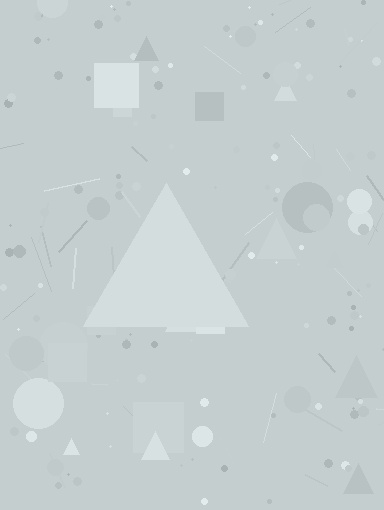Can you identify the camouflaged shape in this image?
The camouflaged shape is a triangle.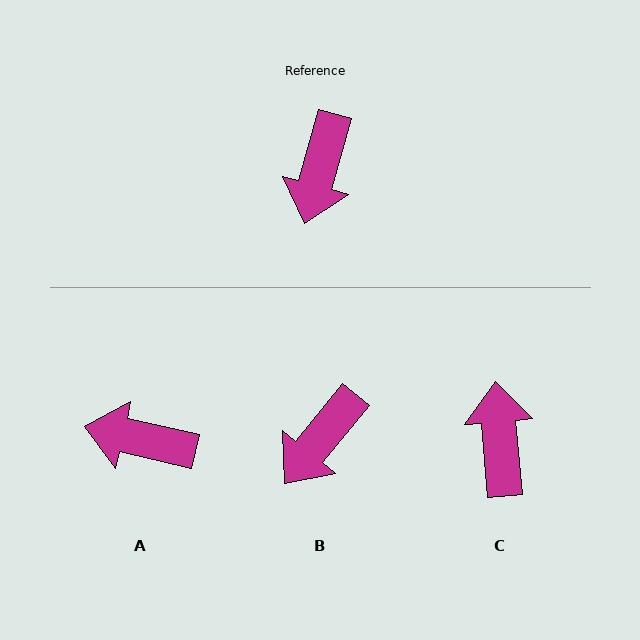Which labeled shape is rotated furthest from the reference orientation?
C, about 160 degrees away.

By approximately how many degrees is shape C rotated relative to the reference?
Approximately 160 degrees clockwise.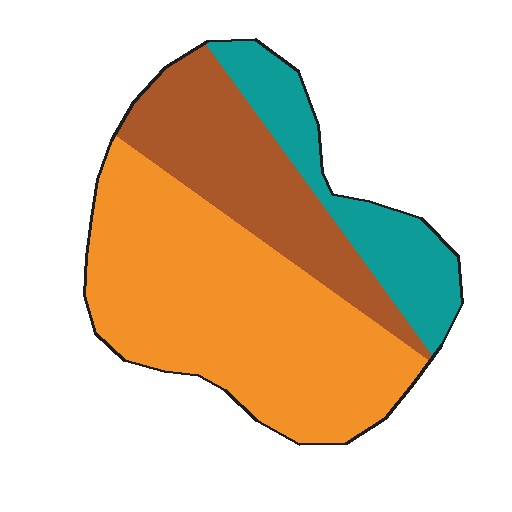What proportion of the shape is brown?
Brown covers about 25% of the shape.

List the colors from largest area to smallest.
From largest to smallest: orange, brown, teal.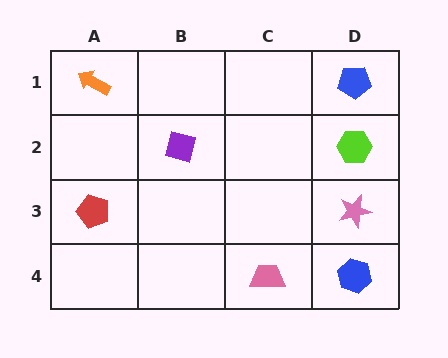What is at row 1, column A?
An orange arrow.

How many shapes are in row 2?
2 shapes.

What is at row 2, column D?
A lime hexagon.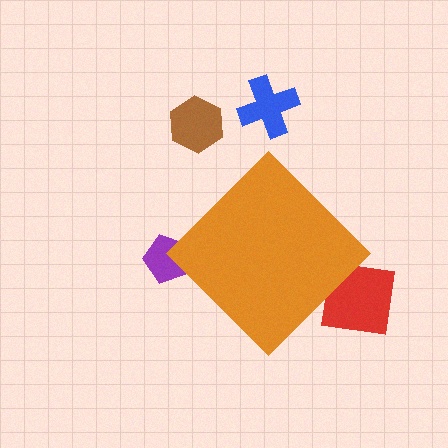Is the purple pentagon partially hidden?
Yes, the purple pentagon is partially hidden behind the orange diamond.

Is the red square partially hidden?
Yes, the red square is partially hidden behind the orange diamond.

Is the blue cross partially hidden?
No, the blue cross is fully visible.